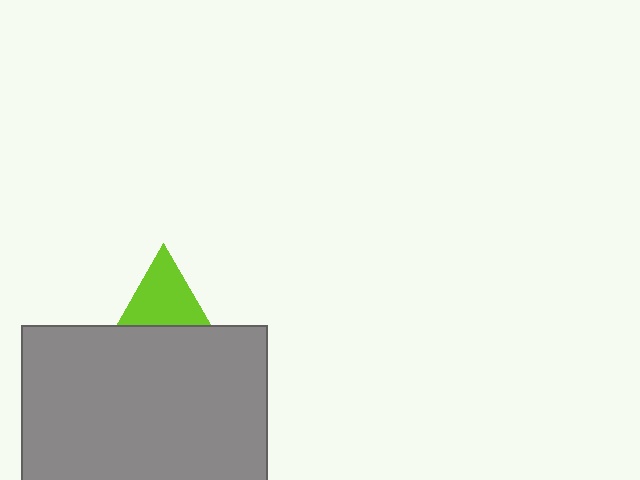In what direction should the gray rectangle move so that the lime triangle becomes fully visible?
The gray rectangle should move down. That is the shortest direction to clear the overlap and leave the lime triangle fully visible.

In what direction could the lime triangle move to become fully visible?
The lime triangle could move up. That would shift it out from behind the gray rectangle entirely.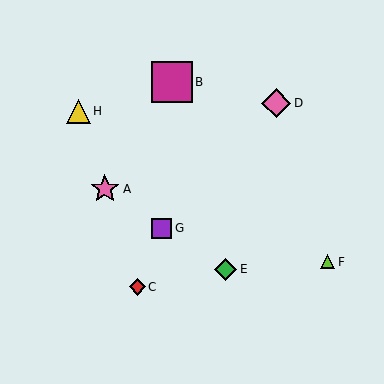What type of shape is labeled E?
Shape E is a green diamond.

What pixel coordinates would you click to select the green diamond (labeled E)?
Click at (226, 269) to select the green diamond E.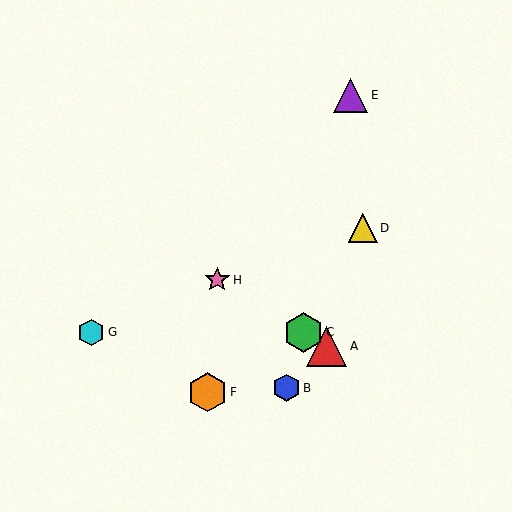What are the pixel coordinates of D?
Object D is at (363, 228).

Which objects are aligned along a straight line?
Objects A, C, H are aligned along a straight line.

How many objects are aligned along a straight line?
3 objects (A, C, H) are aligned along a straight line.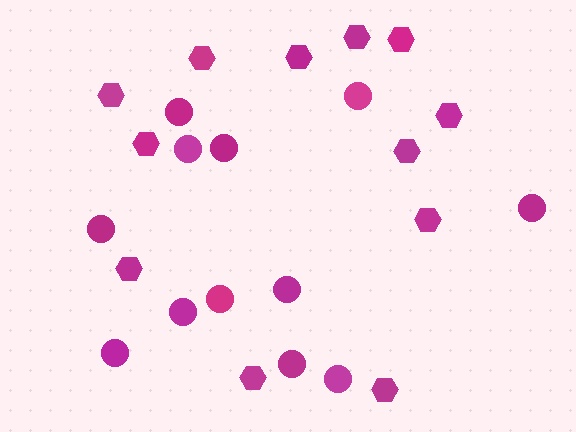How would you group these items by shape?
There are 2 groups: one group of hexagons (12) and one group of circles (12).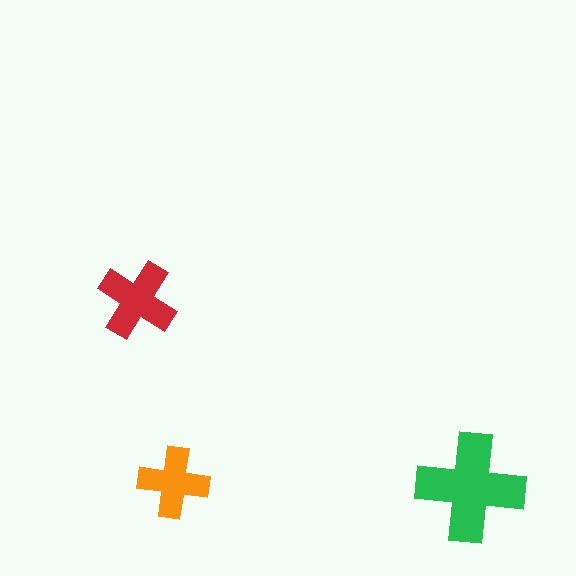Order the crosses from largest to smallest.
the green one, the red one, the orange one.